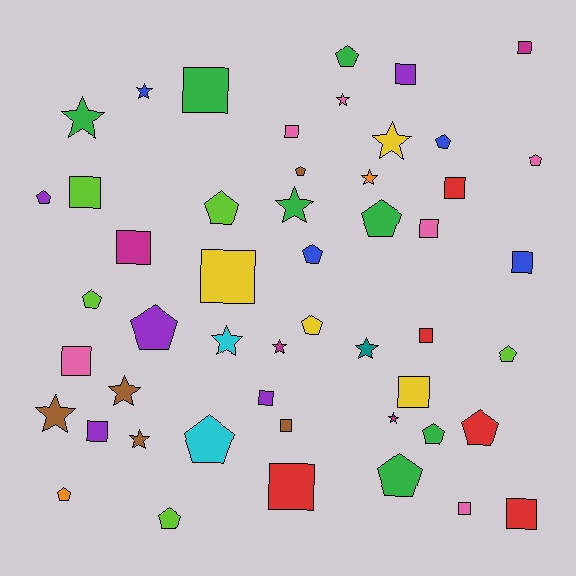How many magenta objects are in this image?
There are 4 magenta objects.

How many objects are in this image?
There are 50 objects.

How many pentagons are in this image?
There are 18 pentagons.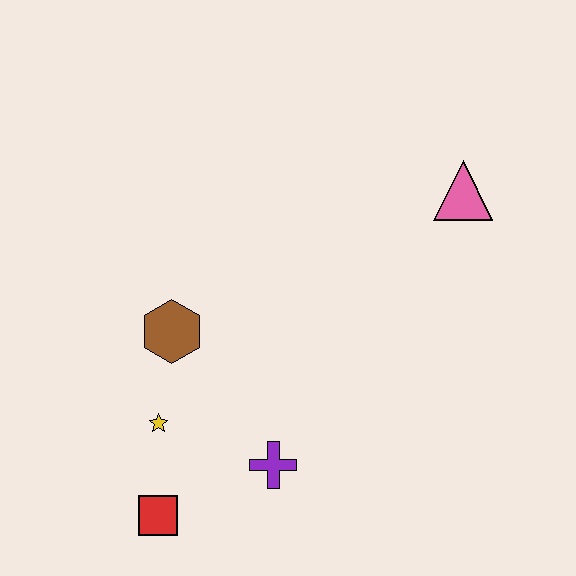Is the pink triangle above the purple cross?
Yes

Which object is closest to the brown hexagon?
The yellow star is closest to the brown hexagon.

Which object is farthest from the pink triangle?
The red square is farthest from the pink triangle.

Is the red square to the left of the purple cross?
Yes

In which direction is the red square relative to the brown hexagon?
The red square is below the brown hexagon.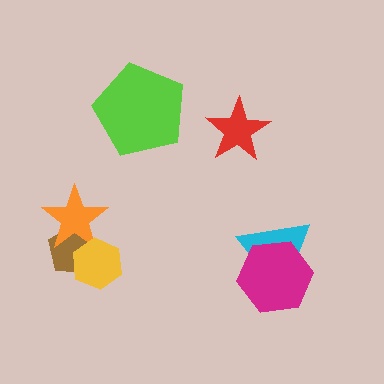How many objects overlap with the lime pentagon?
0 objects overlap with the lime pentagon.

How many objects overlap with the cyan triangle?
1 object overlaps with the cyan triangle.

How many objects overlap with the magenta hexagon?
1 object overlaps with the magenta hexagon.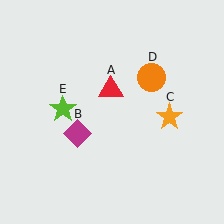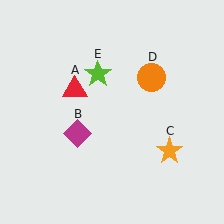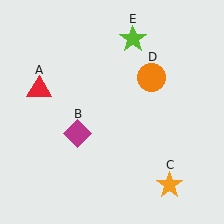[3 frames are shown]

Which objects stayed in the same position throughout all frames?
Magenta diamond (object B) and orange circle (object D) remained stationary.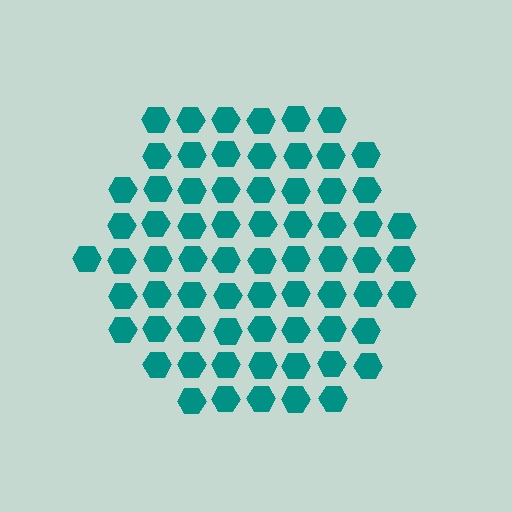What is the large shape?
The large shape is a hexagon.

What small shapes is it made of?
It is made of small hexagons.